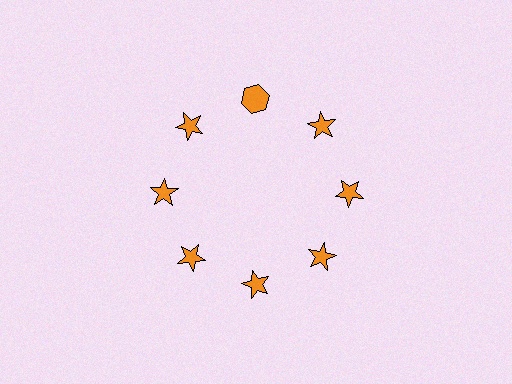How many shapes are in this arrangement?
There are 8 shapes arranged in a ring pattern.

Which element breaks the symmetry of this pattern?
The orange hexagon at roughly the 12 o'clock position breaks the symmetry. All other shapes are orange stars.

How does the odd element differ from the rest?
It has a different shape: hexagon instead of star.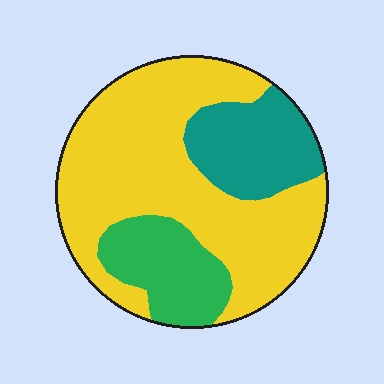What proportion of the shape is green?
Green covers 17% of the shape.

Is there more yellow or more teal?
Yellow.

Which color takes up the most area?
Yellow, at roughly 65%.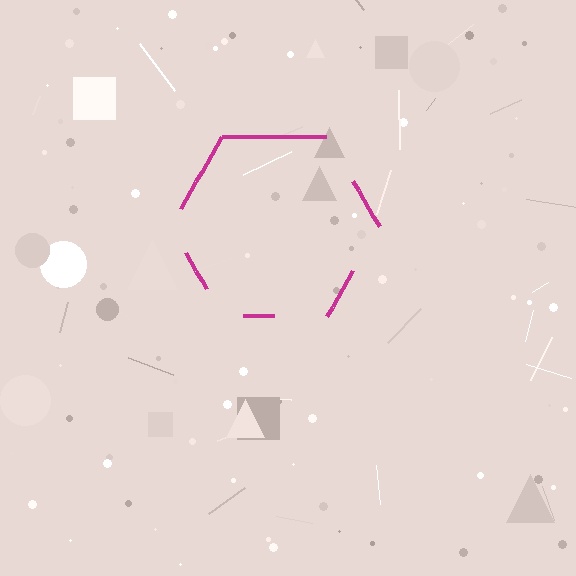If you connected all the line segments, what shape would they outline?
They would outline a hexagon.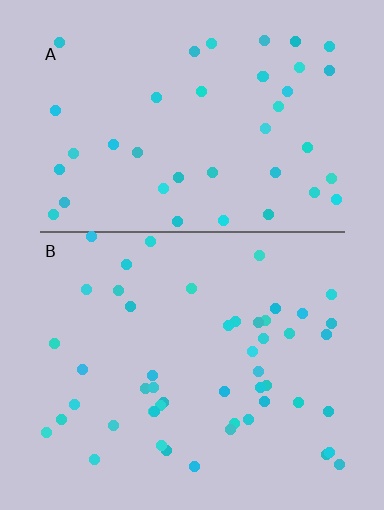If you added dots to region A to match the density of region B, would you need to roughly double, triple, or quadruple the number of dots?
Approximately double.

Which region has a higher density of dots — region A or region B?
B (the bottom).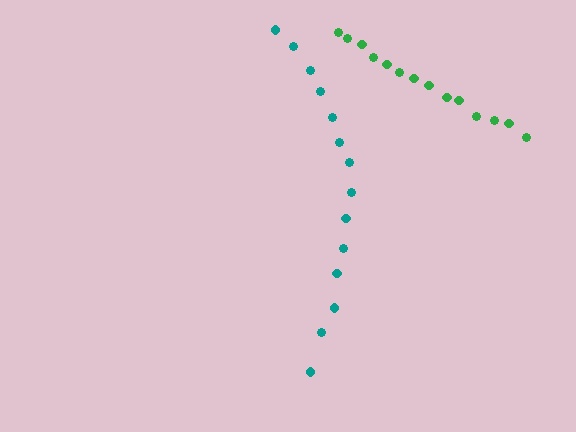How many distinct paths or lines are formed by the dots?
There are 2 distinct paths.